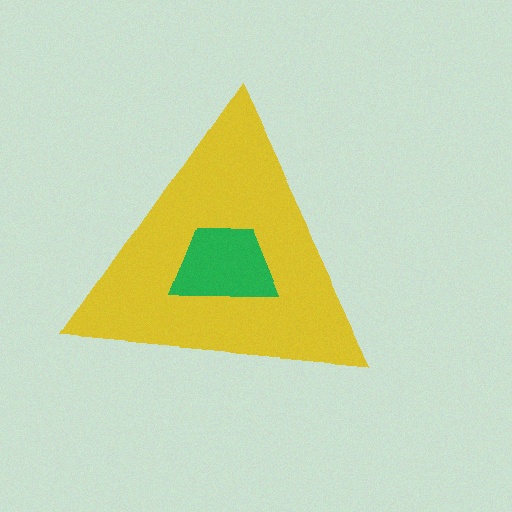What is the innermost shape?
The green trapezoid.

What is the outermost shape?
The yellow triangle.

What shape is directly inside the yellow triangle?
The green trapezoid.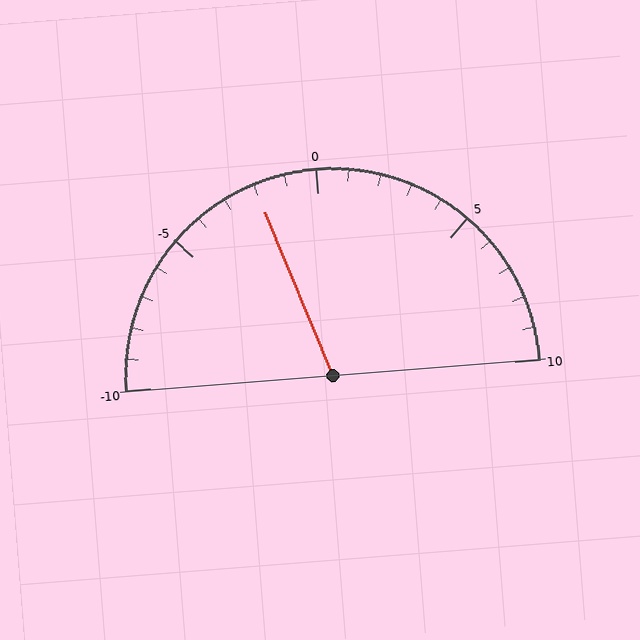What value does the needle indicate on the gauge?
The needle indicates approximately -2.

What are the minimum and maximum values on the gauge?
The gauge ranges from -10 to 10.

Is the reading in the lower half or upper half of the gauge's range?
The reading is in the lower half of the range (-10 to 10).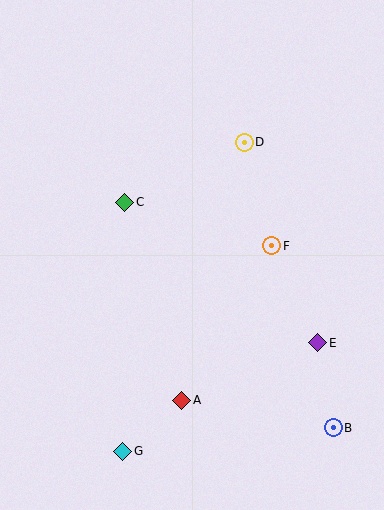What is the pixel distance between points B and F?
The distance between B and F is 192 pixels.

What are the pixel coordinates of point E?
Point E is at (318, 343).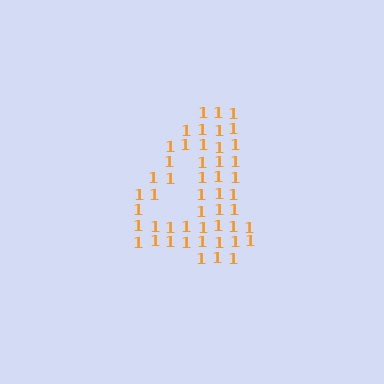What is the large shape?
The large shape is the digit 4.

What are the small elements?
The small elements are digit 1's.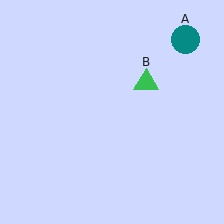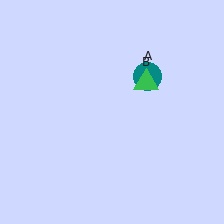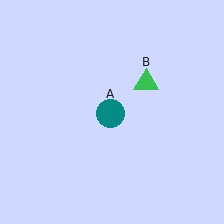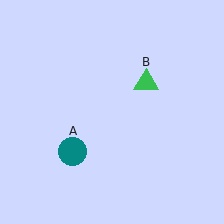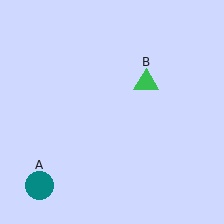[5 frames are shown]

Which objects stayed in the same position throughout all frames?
Green triangle (object B) remained stationary.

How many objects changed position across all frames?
1 object changed position: teal circle (object A).